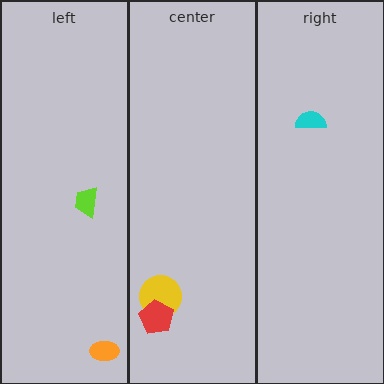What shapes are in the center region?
The yellow circle, the red pentagon.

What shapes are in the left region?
The orange ellipse, the lime trapezoid.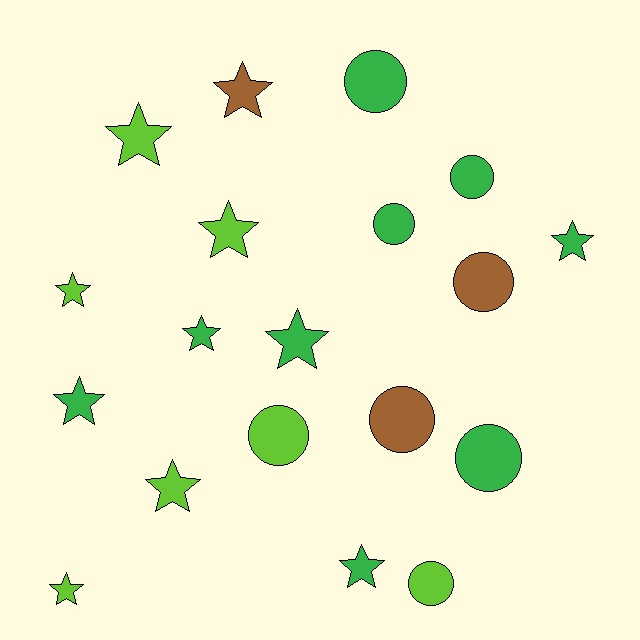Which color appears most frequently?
Green, with 9 objects.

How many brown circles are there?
There are 2 brown circles.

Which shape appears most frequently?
Star, with 11 objects.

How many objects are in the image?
There are 19 objects.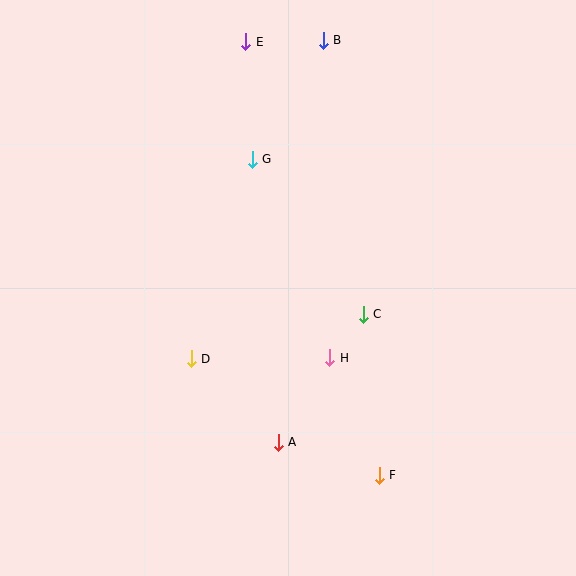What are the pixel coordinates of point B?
Point B is at (323, 40).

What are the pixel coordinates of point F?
Point F is at (379, 475).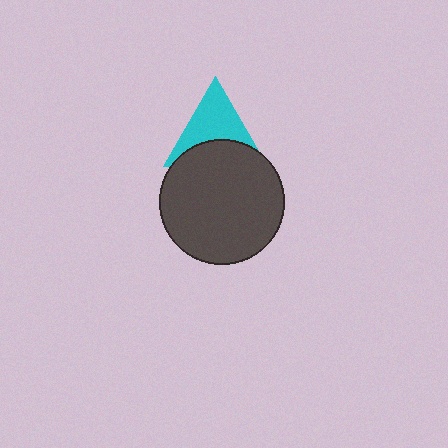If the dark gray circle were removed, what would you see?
You would see the complete cyan triangle.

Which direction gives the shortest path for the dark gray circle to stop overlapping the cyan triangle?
Moving down gives the shortest separation.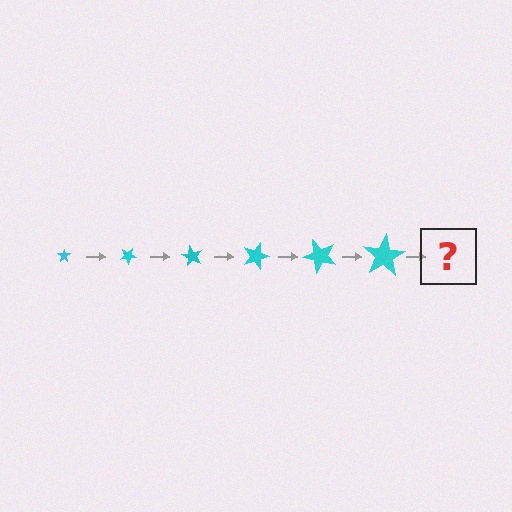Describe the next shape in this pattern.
It should be a star, larger than the previous one and rotated 180 degrees from the start.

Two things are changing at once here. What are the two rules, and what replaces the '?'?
The two rules are that the star grows larger each step and it rotates 30 degrees each step. The '?' should be a star, larger than the previous one and rotated 180 degrees from the start.